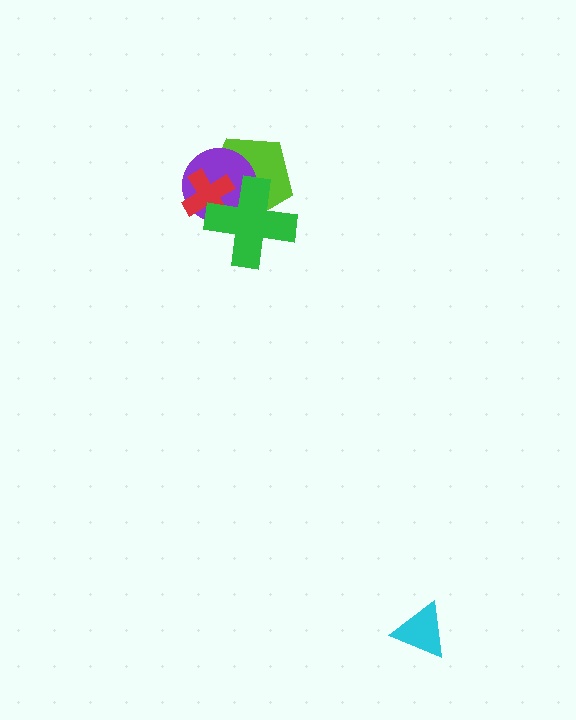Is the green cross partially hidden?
No, no other shape covers it.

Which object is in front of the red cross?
The green cross is in front of the red cross.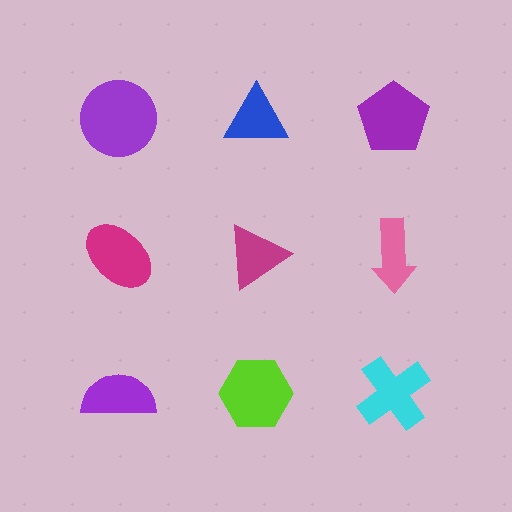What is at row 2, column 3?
A pink arrow.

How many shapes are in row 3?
3 shapes.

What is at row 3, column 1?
A purple semicircle.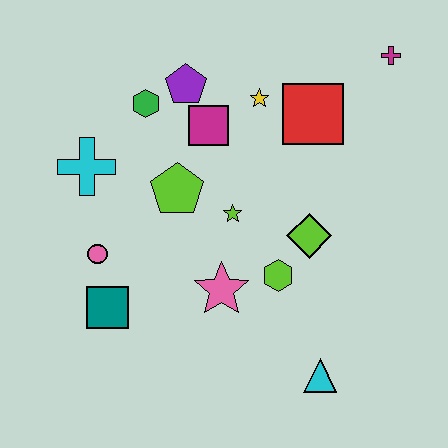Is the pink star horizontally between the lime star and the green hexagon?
Yes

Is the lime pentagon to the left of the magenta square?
Yes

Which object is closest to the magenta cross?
The red square is closest to the magenta cross.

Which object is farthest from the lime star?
The magenta cross is farthest from the lime star.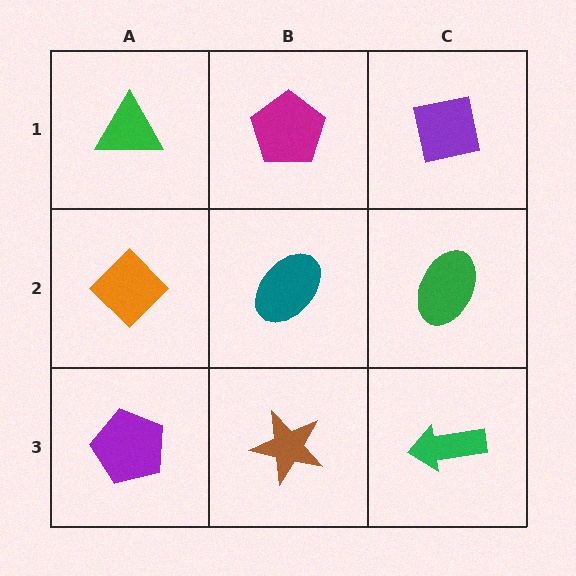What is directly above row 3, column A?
An orange diamond.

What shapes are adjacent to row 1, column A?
An orange diamond (row 2, column A), a magenta pentagon (row 1, column B).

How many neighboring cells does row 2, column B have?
4.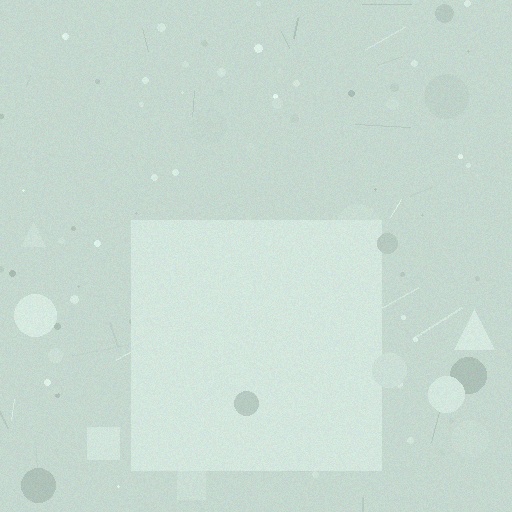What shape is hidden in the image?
A square is hidden in the image.